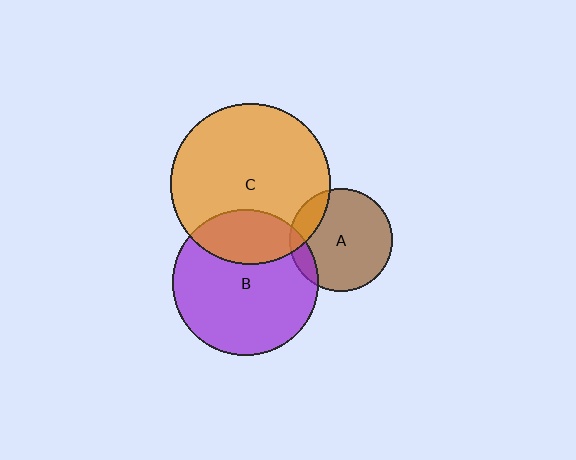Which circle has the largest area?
Circle C (orange).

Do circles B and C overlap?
Yes.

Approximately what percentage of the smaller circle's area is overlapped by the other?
Approximately 25%.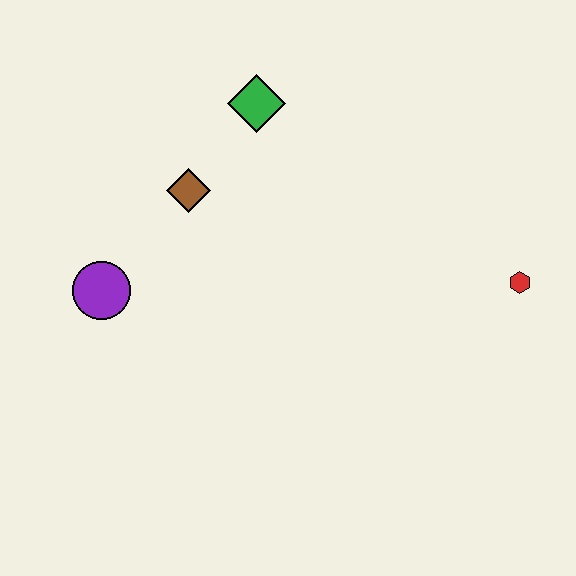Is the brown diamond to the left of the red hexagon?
Yes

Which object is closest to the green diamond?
The brown diamond is closest to the green diamond.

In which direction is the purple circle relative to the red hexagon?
The purple circle is to the left of the red hexagon.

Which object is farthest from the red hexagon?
The purple circle is farthest from the red hexagon.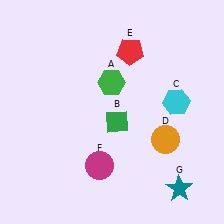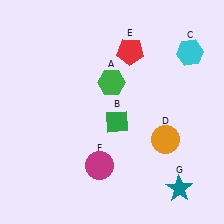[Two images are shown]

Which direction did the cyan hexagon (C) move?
The cyan hexagon (C) moved up.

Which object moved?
The cyan hexagon (C) moved up.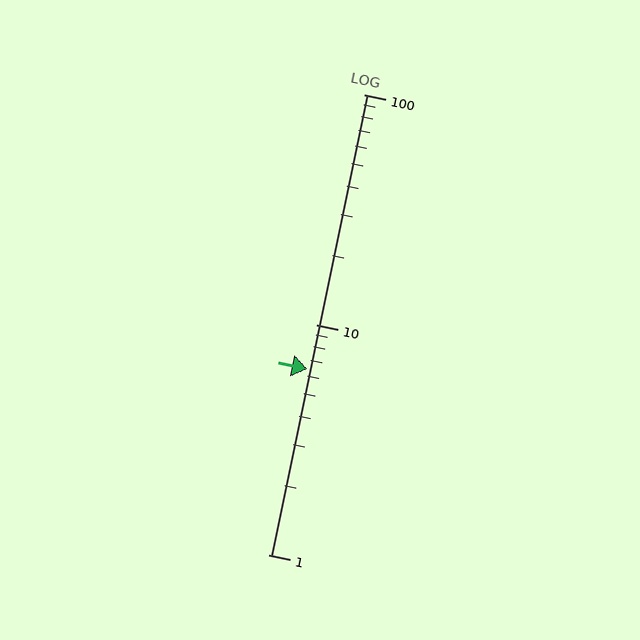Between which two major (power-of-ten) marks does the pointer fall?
The pointer is between 1 and 10.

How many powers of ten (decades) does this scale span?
The scale spans 2 decades, from 1 to 100.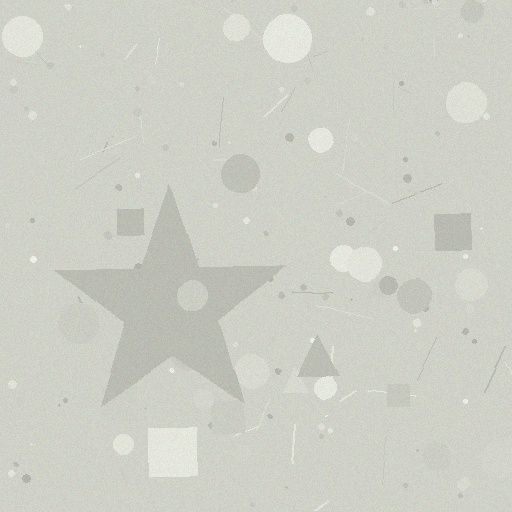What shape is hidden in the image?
A star is hidden in the image.